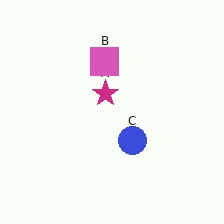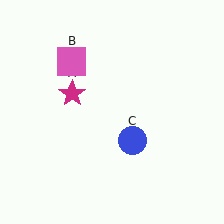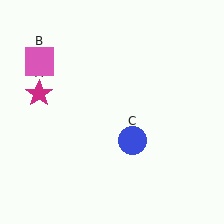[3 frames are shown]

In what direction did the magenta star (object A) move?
The magenta star (object A) moved left.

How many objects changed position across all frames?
2 objects changed position: magenta star (object A), pink square (object B).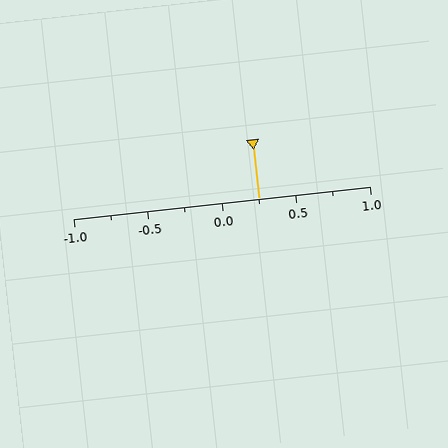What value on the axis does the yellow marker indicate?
The marker indicates approximately 0.25.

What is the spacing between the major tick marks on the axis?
The major ticks are spaced 0.5 apart.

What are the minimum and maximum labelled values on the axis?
The axis runs from -1.0 to 1.0.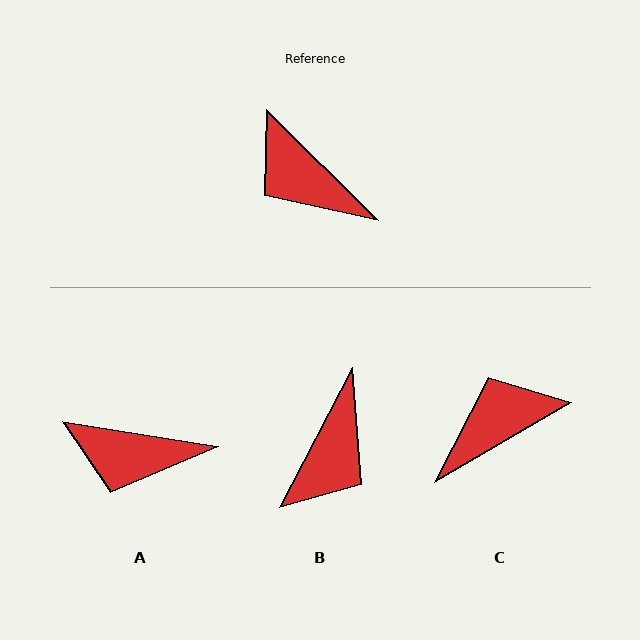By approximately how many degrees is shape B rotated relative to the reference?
Approximately 107 degrees counter-clockwise.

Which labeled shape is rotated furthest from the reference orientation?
B, about 107 degrees away.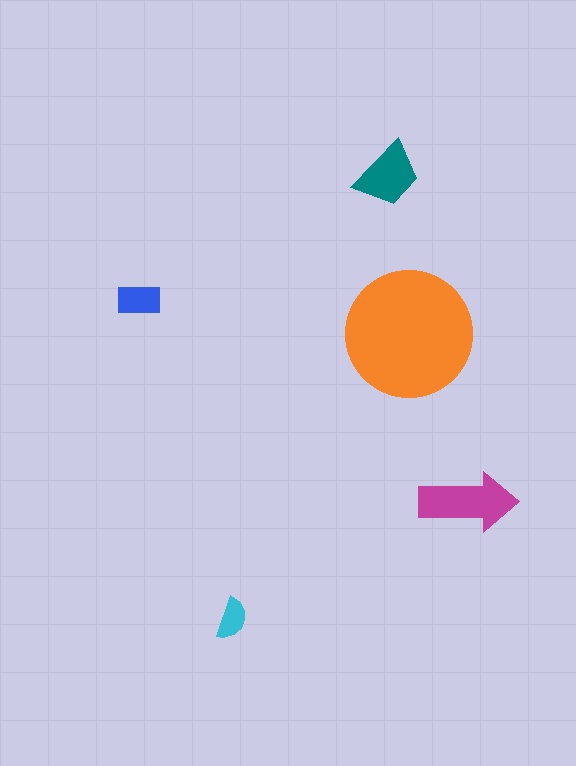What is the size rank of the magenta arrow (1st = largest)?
2nd.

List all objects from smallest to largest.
The cyan semicircle, the blue rectangle, the teal trapezoid, the magenta arrow, the orange circle.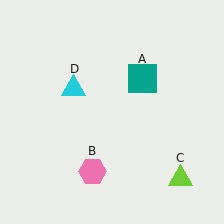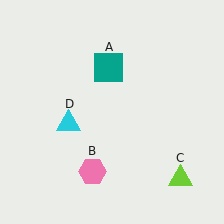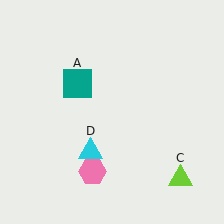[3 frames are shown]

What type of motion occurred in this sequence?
The teal square (object A), cyan triangle (object D) rotated counterclockwise around the center of the scene.